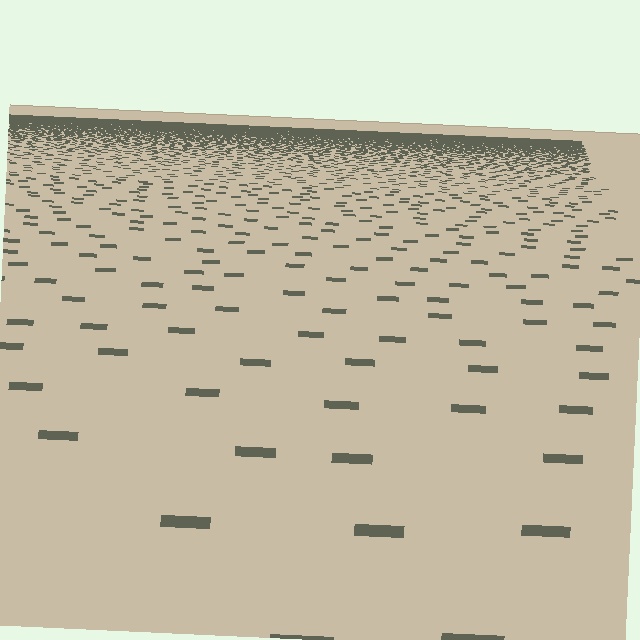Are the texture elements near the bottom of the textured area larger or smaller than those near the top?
Larger. Near the bottom, elements are closer to the viewer and appear at a bigger on-screen size.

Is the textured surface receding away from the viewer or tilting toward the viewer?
The surface is receding away from the viewer. Texture elements get smaller and denser toward the top.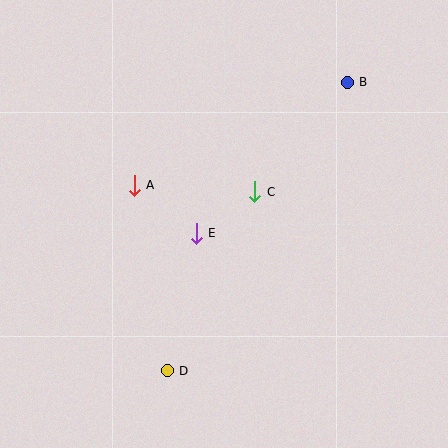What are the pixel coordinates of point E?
Point E is at (196, 233).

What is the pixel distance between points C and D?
The distance between C and D is 199 pixels.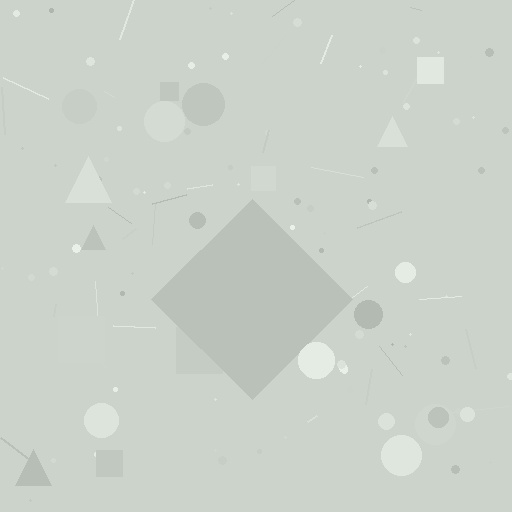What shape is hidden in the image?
A diamond is hidden in the image.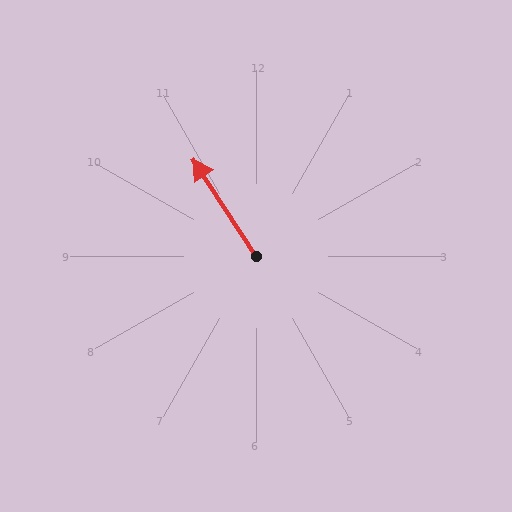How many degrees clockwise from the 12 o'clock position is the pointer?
Approximately 327 degrees.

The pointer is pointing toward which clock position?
Roughly 11 o'clock.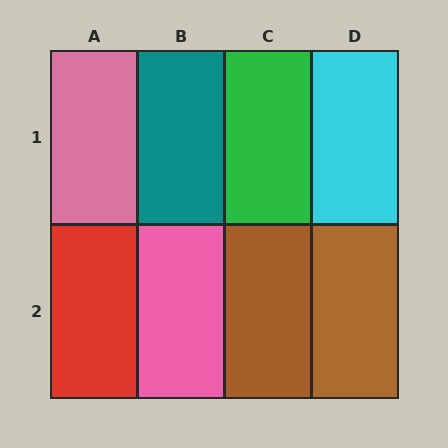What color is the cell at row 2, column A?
Red.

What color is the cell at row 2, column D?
Brown.